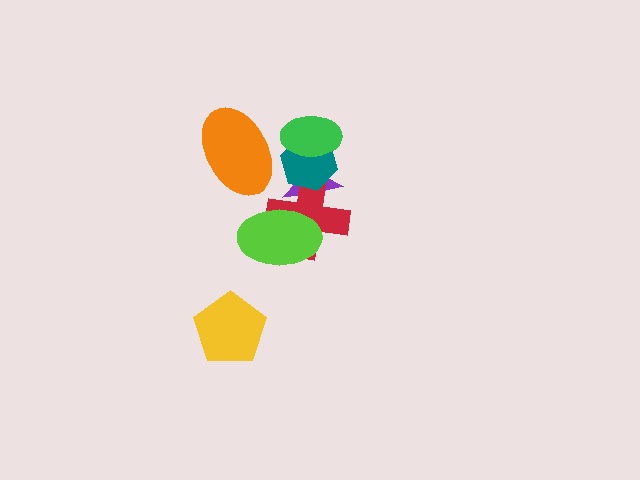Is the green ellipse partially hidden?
No, no other shape covers it.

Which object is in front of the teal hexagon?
The green ellipse is in front of the teal hexagon.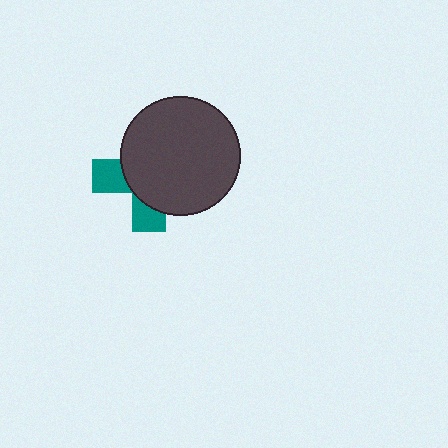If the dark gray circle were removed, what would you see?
You would see the complete teal cross.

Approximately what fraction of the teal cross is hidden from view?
Roughly 69% of the teal cross is hidden behind the dark gray circle.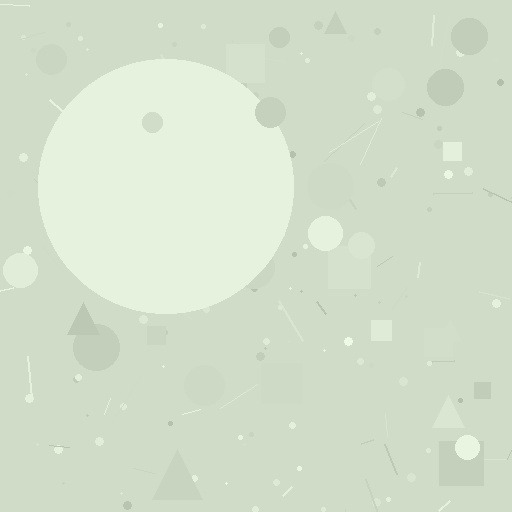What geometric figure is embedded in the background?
A circle is embedded in the background.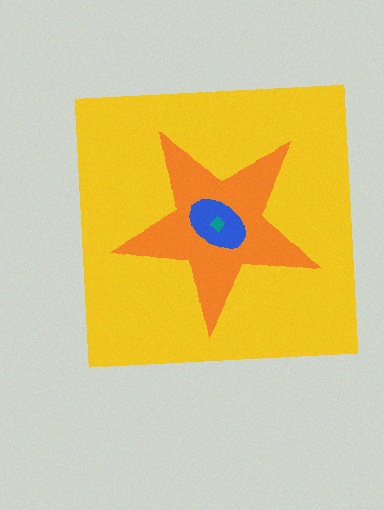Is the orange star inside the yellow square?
Yes.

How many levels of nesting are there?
4.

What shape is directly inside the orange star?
The blue ellipse.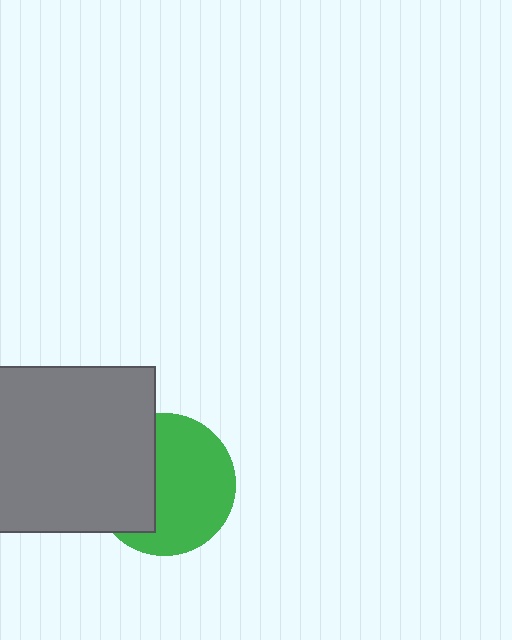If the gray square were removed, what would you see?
You would see the complete green circle.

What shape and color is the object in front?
The object in front is a gray square.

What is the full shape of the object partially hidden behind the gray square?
The partially hidden object is a green circle.